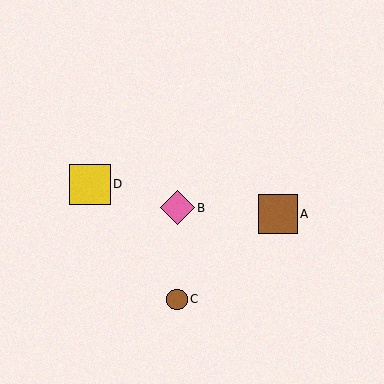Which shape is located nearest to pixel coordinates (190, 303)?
The brown circle (labeled C) at (177, 299) is nearest to that location.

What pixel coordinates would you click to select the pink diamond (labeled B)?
Click at (177, 208) to select the pink diamond B.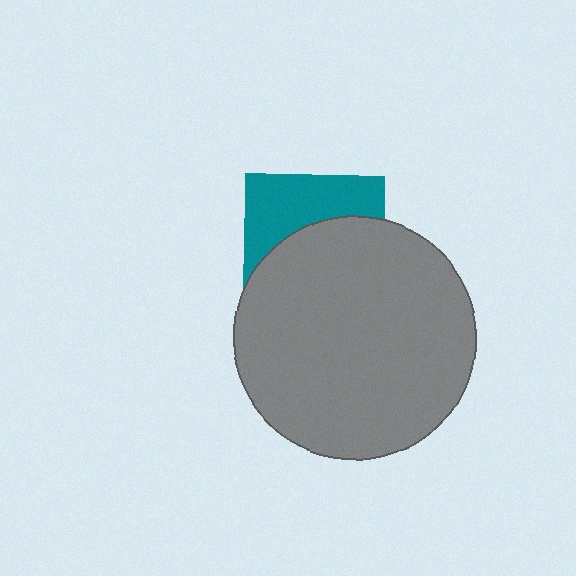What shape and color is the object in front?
The object in front is a gray circle.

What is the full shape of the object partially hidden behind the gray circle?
The partially hidden object is a teal square.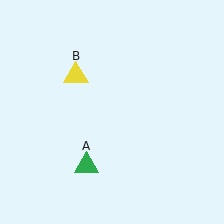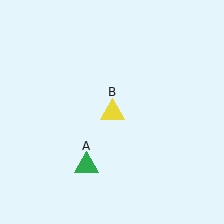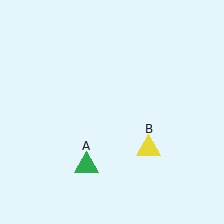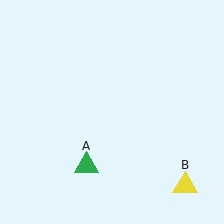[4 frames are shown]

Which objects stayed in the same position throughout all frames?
Green triangle (object A) remained stationary.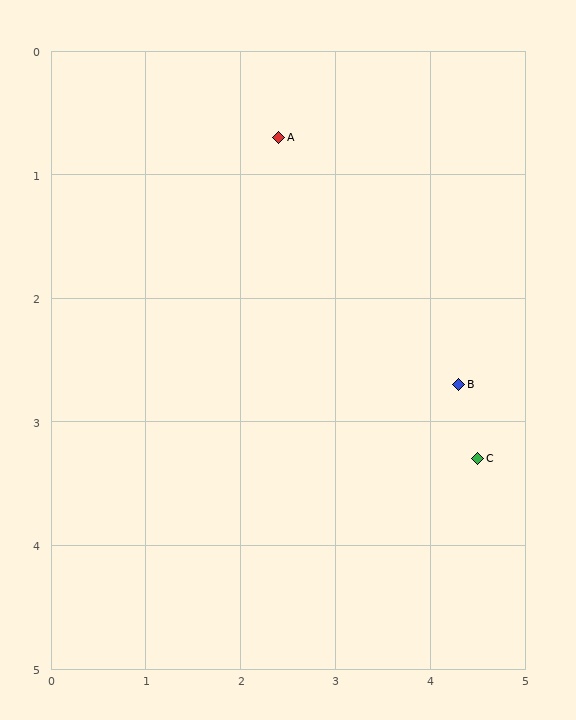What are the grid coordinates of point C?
Point C is at approximately (4.5, 3.3).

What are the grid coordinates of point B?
Point B is at approximately (4.3, 2.7).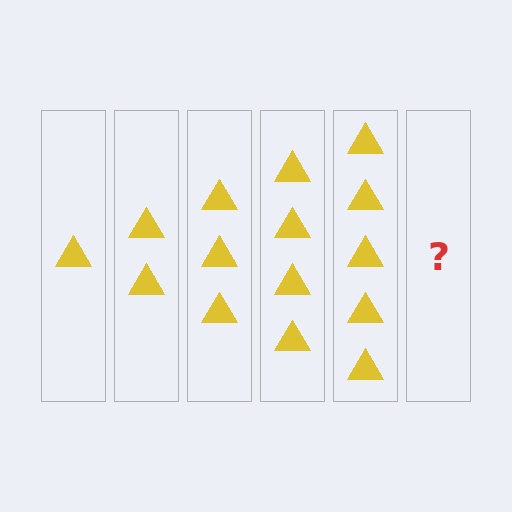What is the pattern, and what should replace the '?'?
The pattern is that each step adds one more triangle. The '?' should be 6 triangles.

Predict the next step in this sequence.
The next step is 6 triangles.